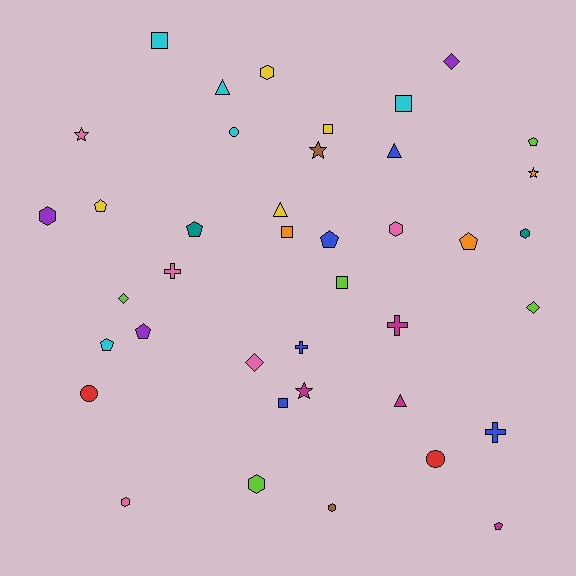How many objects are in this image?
There are 40 objects.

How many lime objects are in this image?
There are 5 lime objects.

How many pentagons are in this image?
There are 8 pentagons.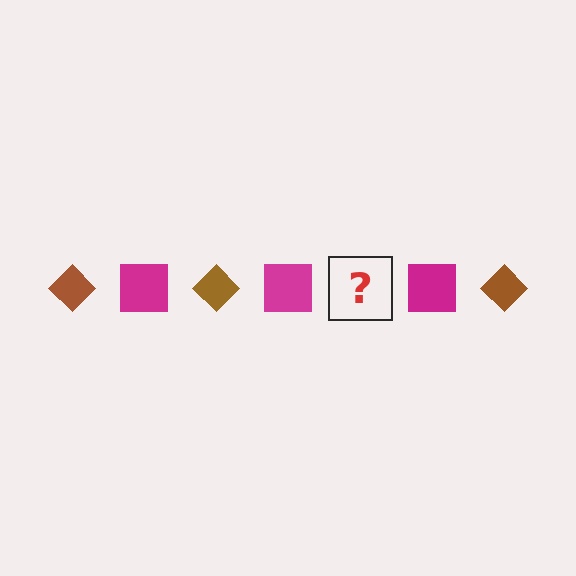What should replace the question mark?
The question mark should be replaced with a brown diamond.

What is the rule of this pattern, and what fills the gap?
The rule is that the pattern alternates between brown diamond and magenta square. The gap should be filled with a brown diamond.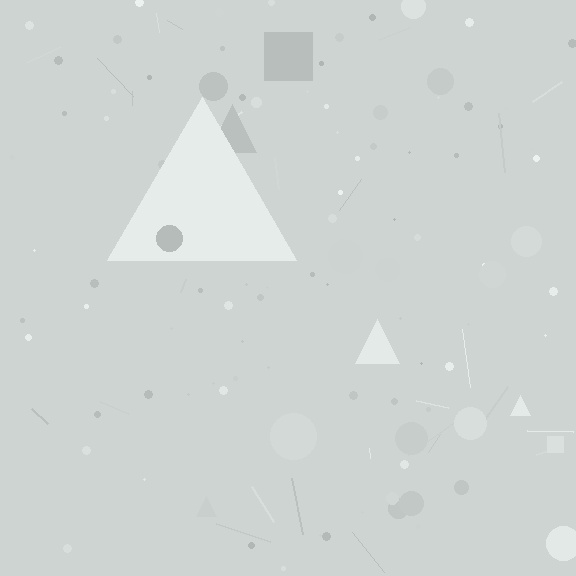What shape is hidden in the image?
A triangle is hidden in the image.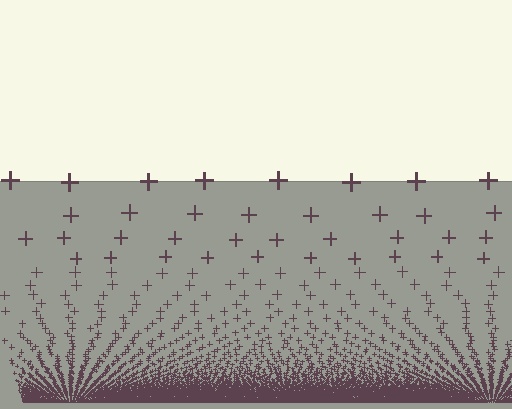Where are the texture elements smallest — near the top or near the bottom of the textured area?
Near the bottom.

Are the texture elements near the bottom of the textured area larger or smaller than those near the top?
Smaller. The gradient is inverted — elements near the bottom are smaller and denser.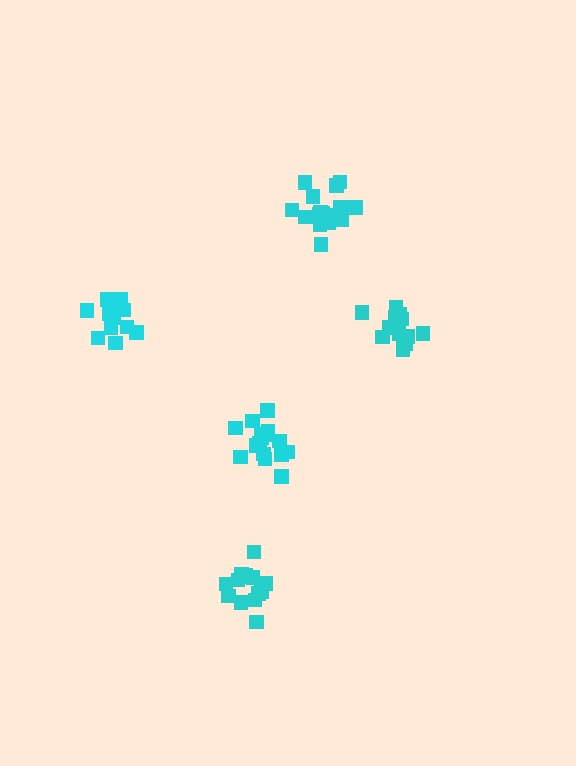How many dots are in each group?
Group 1: 13 dots, Group 2: 16 dots, Group 3: 16 dots, Group 4: 15 dots, Group 5: 13 dots (73 total).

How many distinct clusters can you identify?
There are 5 distinct clusters.